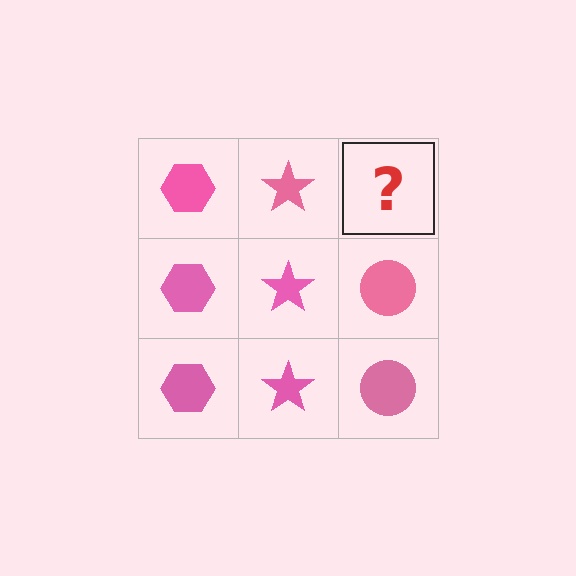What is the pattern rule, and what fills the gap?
The rule is that each column has a consistent shape. The gap should be filled with a pink circle.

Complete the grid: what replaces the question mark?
The question mark should be replaced with a pink circle.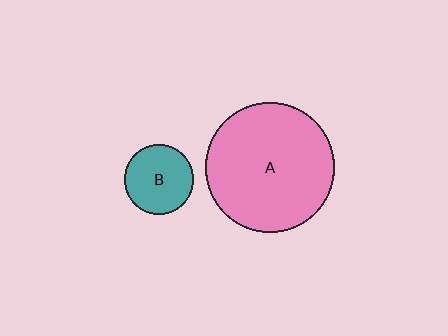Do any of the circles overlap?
No, none of the circles overlap.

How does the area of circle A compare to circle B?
Approximately 3.5 times.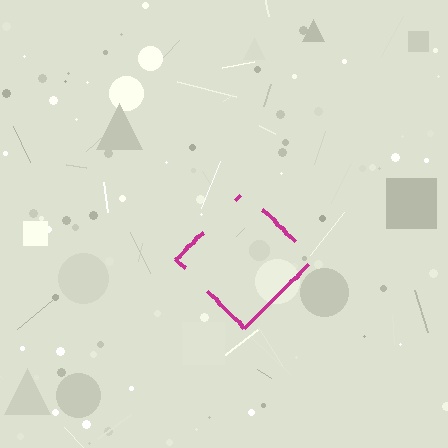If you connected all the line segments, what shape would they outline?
They would outline a diamond.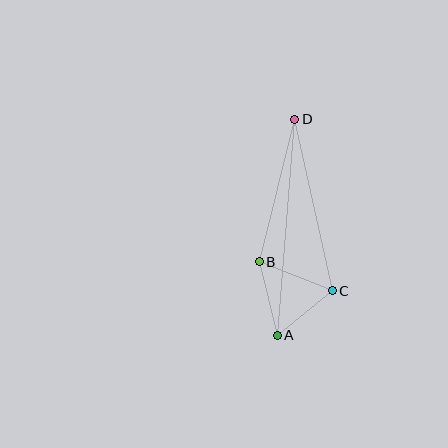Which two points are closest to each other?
Points A and C are closest to each other.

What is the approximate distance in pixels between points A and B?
The distance between A and B is approximately 75 pixels.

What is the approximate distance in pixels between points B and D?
The distance between B and D is approximately 147 pixels.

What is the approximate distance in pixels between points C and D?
The distance between C and D is approximately 175 pixels.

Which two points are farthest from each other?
Points A and D are farthest from each other.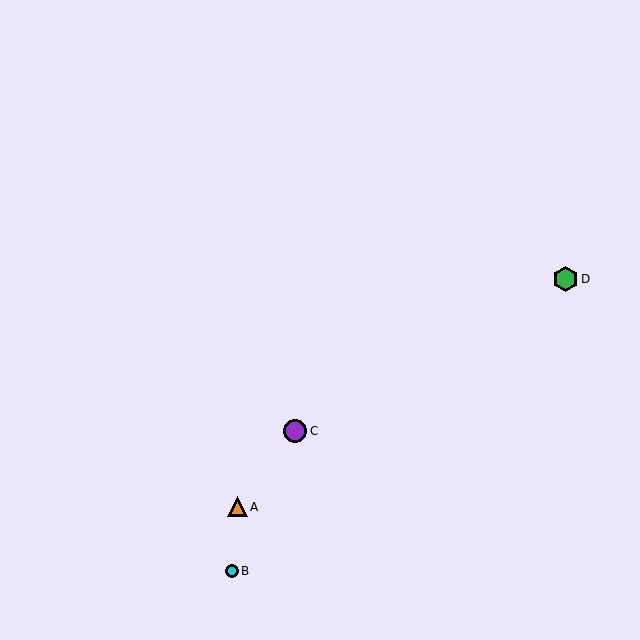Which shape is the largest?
The green hexagon (labeled D) is the largest.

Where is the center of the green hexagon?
The center of the green hexagon is at (565, 279).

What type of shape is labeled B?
Shape B is a cyan circle.